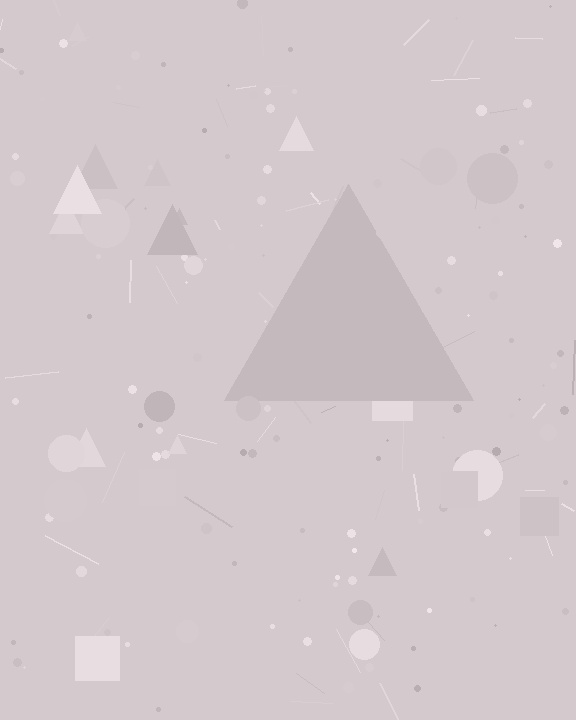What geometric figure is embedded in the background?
A triangle is embedded in the background.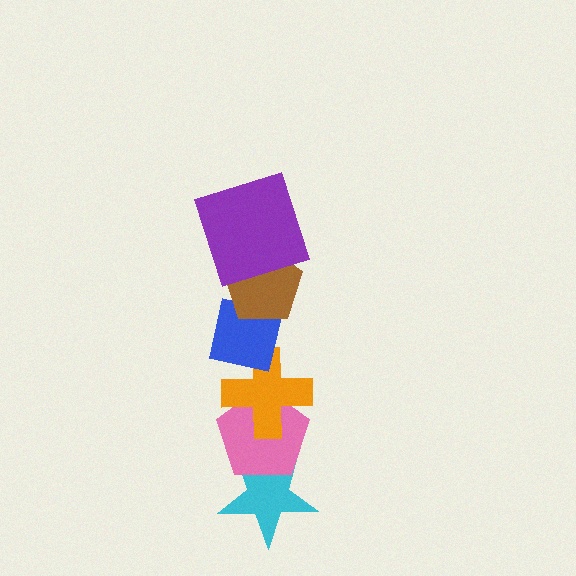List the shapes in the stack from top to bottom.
From top to bottom: the purple square, the brown pentagon, the blue square, the orange cross, the pink pentagon, the cyan star.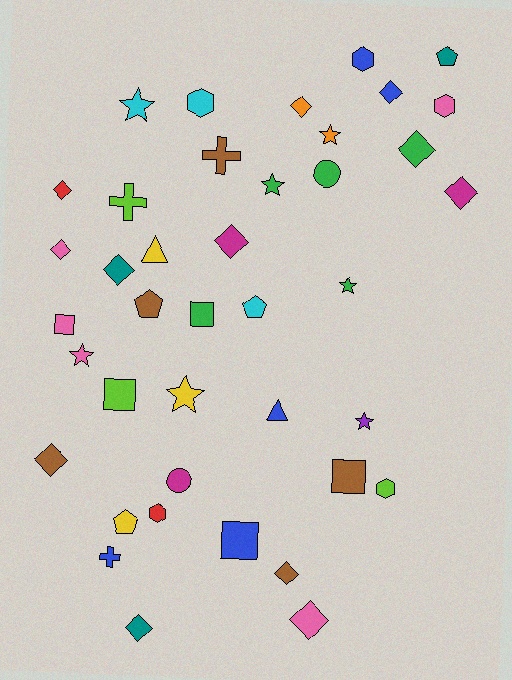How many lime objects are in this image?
There are 3 lime objects.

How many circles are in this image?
There are 2 circles.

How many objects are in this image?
There are 40 objects.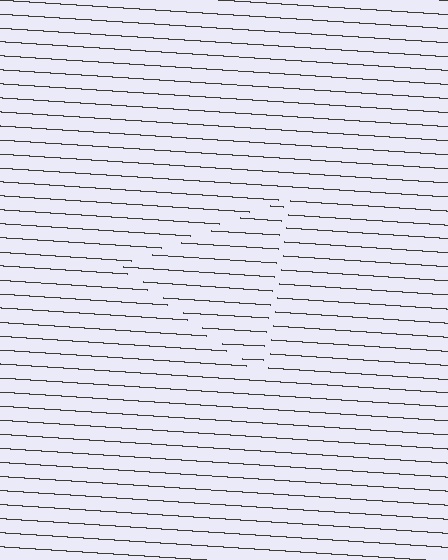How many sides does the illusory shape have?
3 sides — the line-ends trace a triangle.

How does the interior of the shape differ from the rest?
The interior of the shape contains the same grating, shifted by half a period — the contour is defined by the phase discontinuity where line-ends from the inner and outer gratings abut.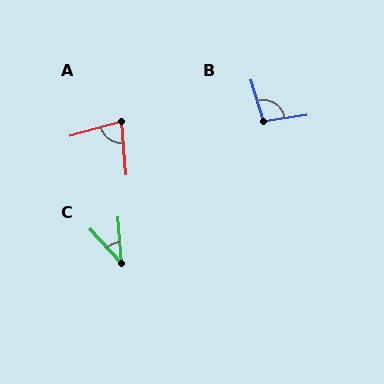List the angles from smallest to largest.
C (38°), A (79°), B (98°).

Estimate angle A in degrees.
Approximately 79 degrees.